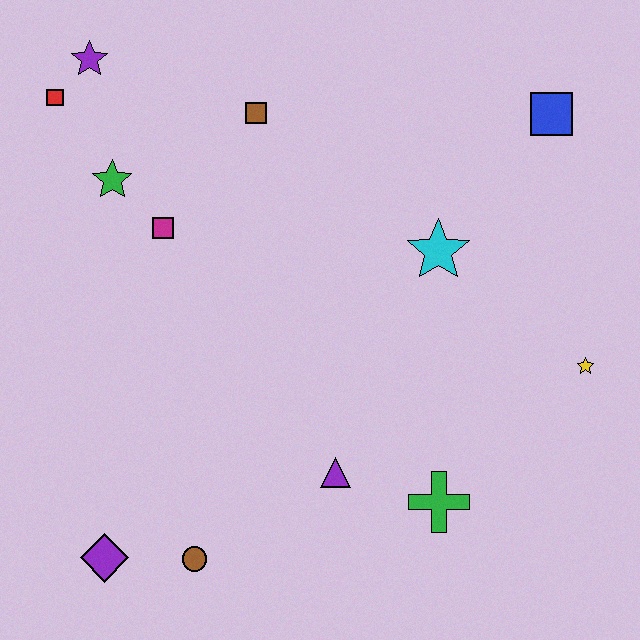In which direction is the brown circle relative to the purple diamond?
The brown circle is to the right of the purple diamond.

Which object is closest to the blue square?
The cyan star is closest to the blue square.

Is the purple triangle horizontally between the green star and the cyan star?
Yes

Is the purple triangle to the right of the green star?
Yes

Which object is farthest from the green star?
The yellow star is farthest from the green star.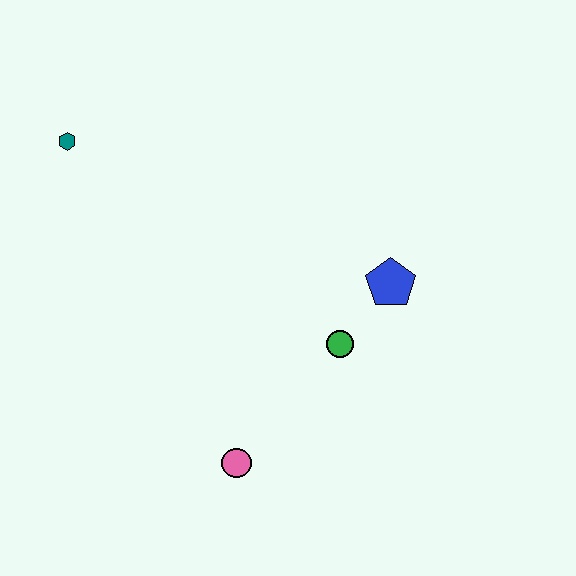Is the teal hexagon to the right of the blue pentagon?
No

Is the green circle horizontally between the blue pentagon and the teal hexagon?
Yes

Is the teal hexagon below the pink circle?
No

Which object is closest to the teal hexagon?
The green circle is closest to the teal hexagon.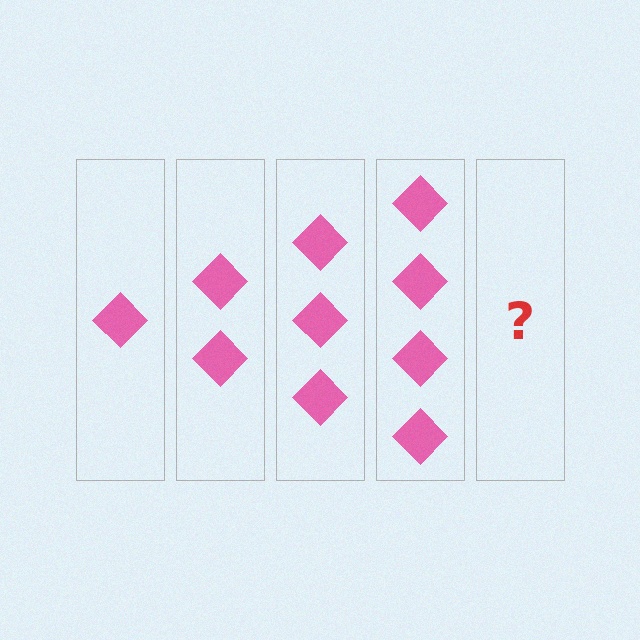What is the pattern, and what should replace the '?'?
The pattern is that each step adds one more diamond. The '?' should be 5 diamonds.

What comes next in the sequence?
The next element should be 5 diamonds.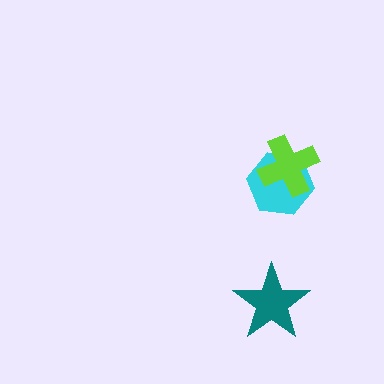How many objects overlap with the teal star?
0 objects overlap with the teal star.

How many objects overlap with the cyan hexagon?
1 object overlaps with the cyan hexagon.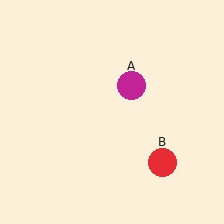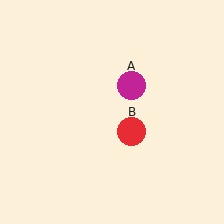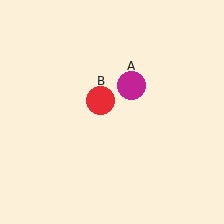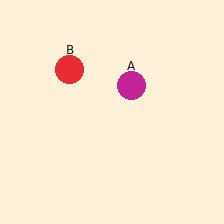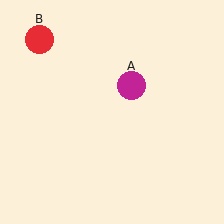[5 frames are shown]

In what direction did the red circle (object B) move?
The red circle (object B) moved up and to the left.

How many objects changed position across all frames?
1 object changed position: red circle (object B).